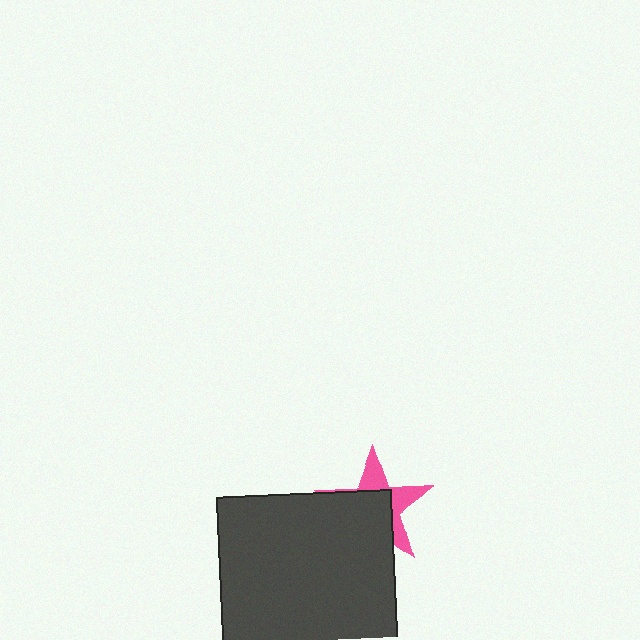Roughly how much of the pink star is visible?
A small part of it is visible (roughly 42%).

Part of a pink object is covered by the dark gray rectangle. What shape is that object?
It is a star.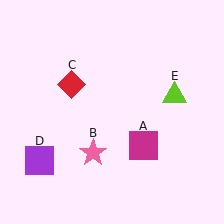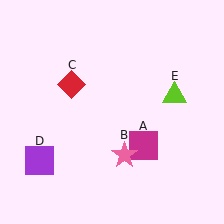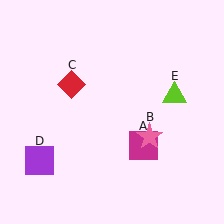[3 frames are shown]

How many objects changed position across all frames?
1 object changed position: pink star (object B).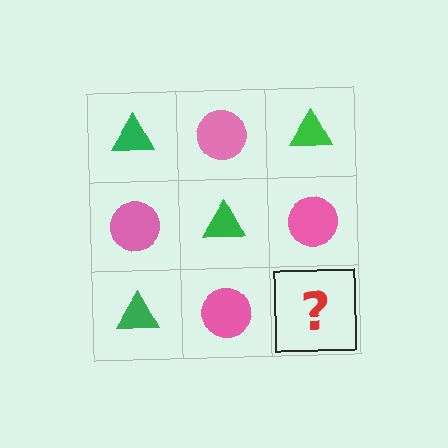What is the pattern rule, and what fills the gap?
The rule is that it alternates green triangle and pink circle in a checkerboard pattern. The gap should be filled with a green triangle.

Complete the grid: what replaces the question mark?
The question mark should be replaced with a green triangle.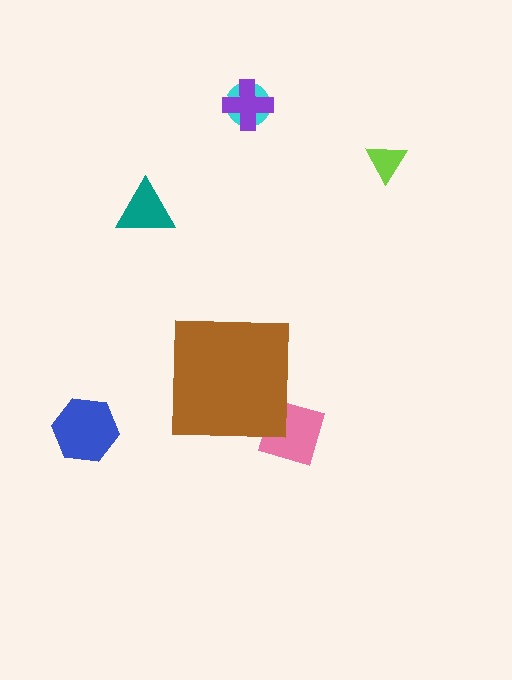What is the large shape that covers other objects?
A brown square.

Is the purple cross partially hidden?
No, the purple cross is fully visible.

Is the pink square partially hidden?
Yes, the pink square is partially hidden behind the brown square.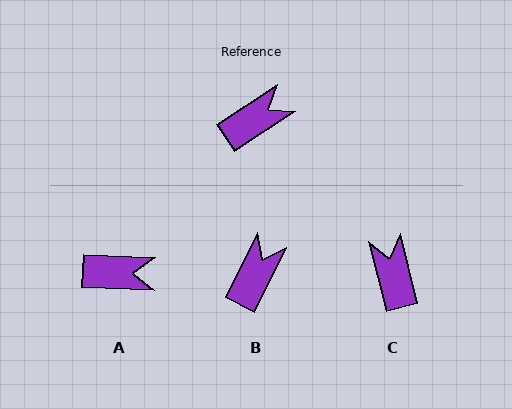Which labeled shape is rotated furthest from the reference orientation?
C, about 70 degrees away.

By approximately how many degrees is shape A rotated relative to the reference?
Approximately 36 degrees clockwise.